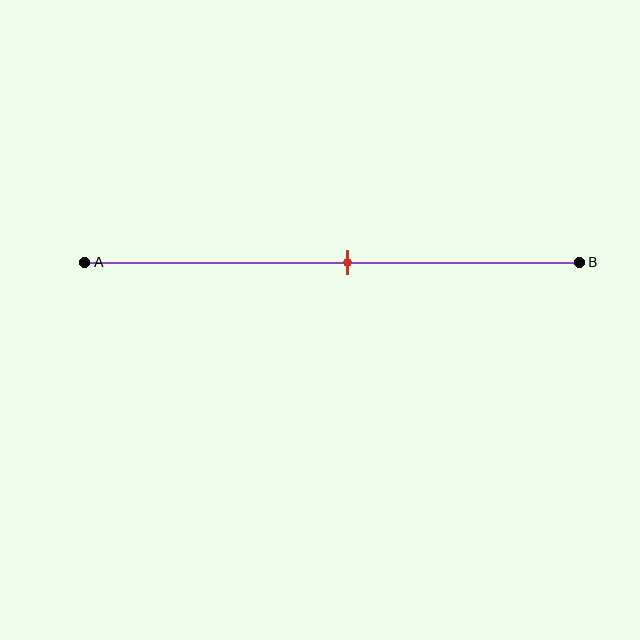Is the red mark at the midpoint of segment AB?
No, the mark is at about 55% from A, not at the 50% midpoint.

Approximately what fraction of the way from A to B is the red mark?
The red mark is approximately 55% of the way from A to B.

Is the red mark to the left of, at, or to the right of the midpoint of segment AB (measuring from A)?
The red mark is to the right of the midpoint of segment AB.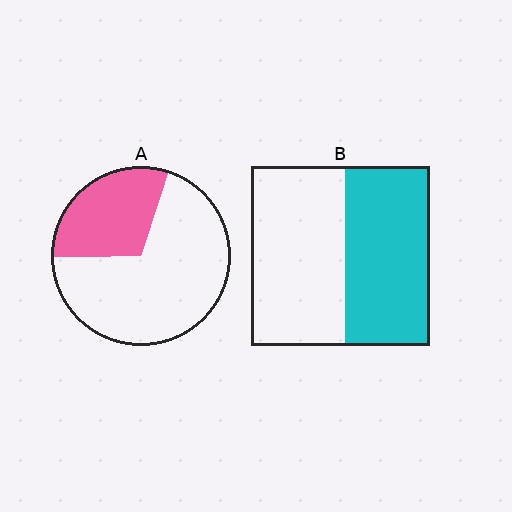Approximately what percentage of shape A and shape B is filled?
A is approximately 30% and B is approximately 45%.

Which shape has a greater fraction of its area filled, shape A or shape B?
Shape B.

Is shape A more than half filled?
No.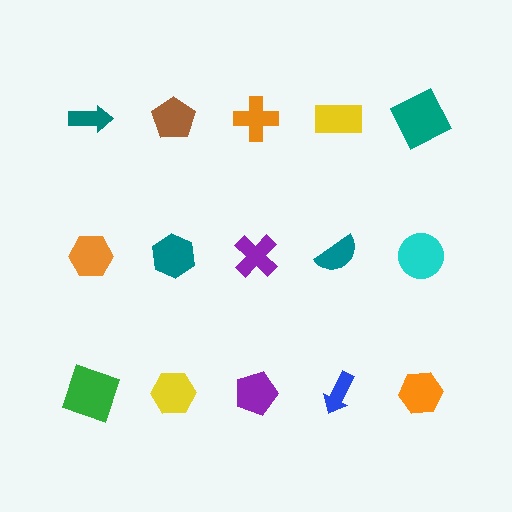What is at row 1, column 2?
A brown pentagon.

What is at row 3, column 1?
A green square.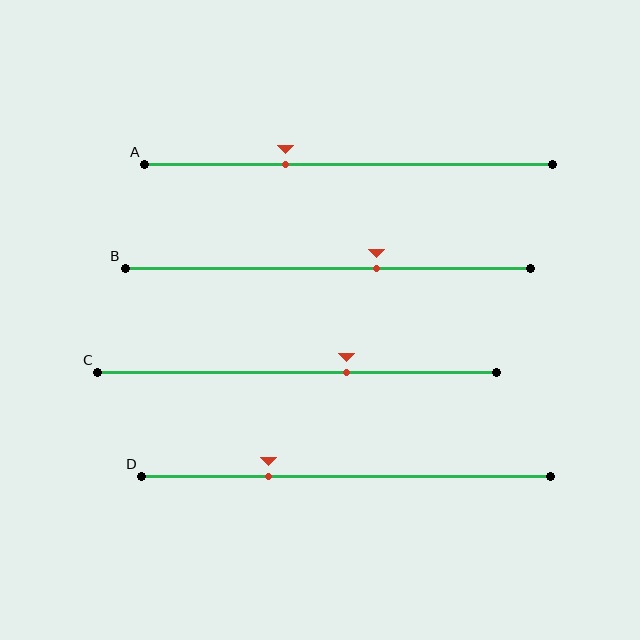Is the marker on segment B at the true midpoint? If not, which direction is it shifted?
No, the marker on segment B is shifted to the right by about 12% of the segment length.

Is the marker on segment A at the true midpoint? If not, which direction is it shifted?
No, the marker on segment A is shifted to the left by about 15% of the segment length.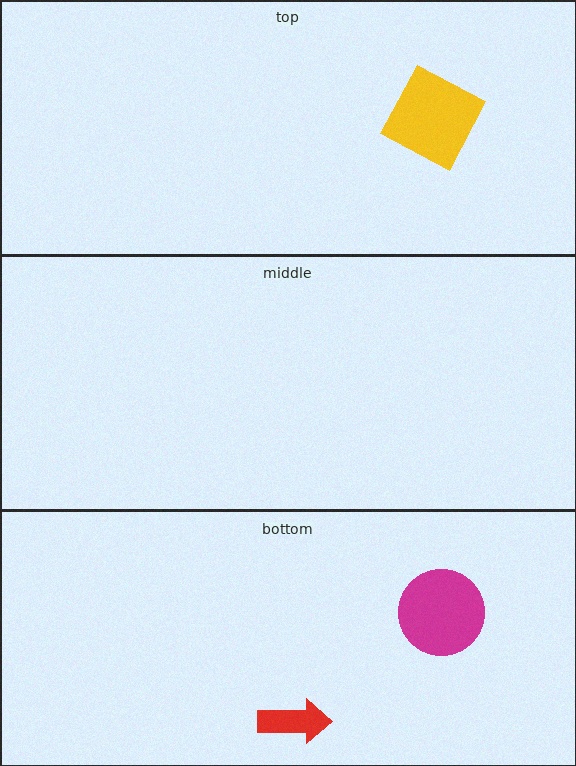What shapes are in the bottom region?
The red arrow, the magenta circle.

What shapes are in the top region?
The yellow square.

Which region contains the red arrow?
The bottom region.